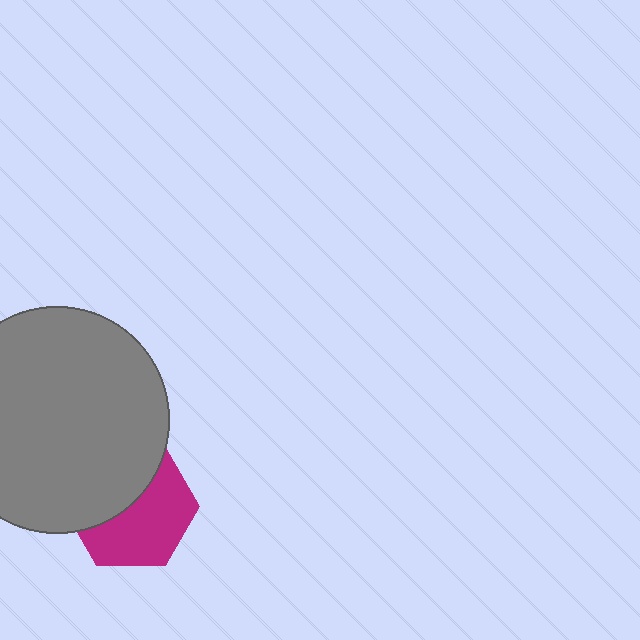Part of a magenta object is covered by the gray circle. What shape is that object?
It is a hexagon.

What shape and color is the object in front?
The object in front is a gray circle.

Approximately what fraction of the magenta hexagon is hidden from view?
Roughly 44% of the magenta hexagon is hidden behind the gray circle.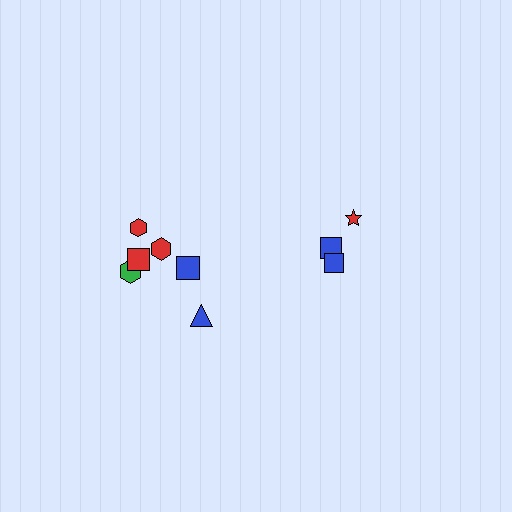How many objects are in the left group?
There are 6 objects.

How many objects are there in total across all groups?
There are 9 objects.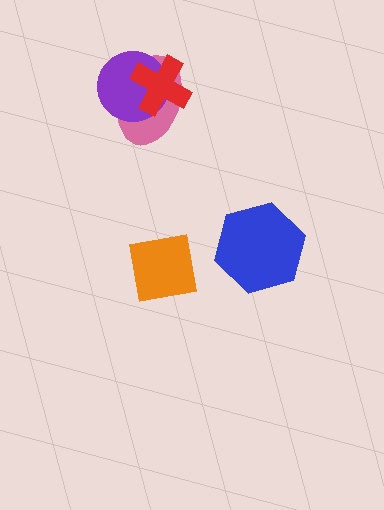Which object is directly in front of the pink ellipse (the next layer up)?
The purple circle is directly in front of the pink ellipse.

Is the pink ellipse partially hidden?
Yes, it is partially covered by another shape.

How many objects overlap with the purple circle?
2 objects overlap with the purple circle.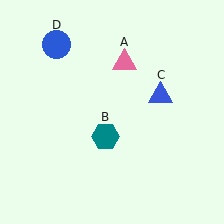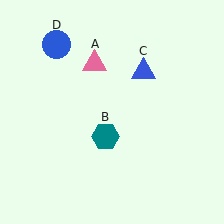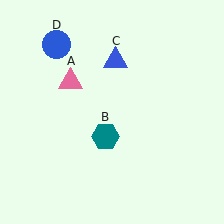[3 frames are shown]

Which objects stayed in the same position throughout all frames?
Teal hexagon (object B) and blue circle (object D) remained stationary.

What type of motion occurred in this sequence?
The pink triangle (object A), blue triangle (object C) rotated counterclockwise around the center of the scene.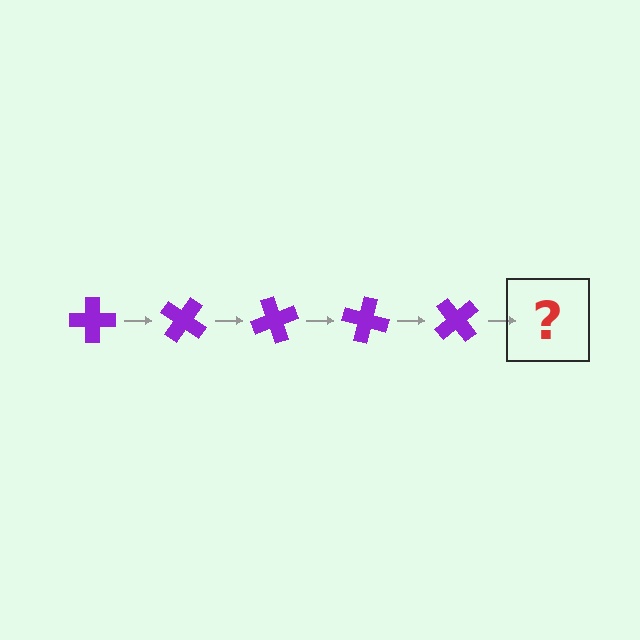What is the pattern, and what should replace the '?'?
The pattern is that the cross rotates 35 degrees each step. The '?' should be a purple cross rotated 175 degrees.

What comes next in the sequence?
The next element should be a purple cross rotated 175 degrees.